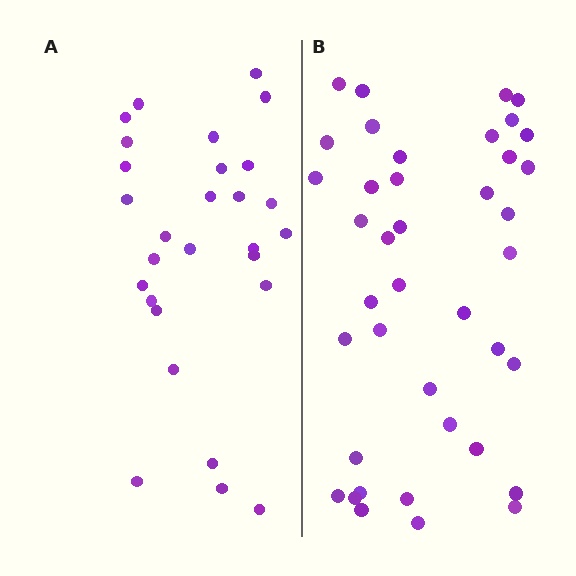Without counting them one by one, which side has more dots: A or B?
Region B (the right region) has more dots.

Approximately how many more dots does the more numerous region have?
Region B has roughly 12 or so more dots than region A.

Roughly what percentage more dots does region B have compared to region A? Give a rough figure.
About 45% more.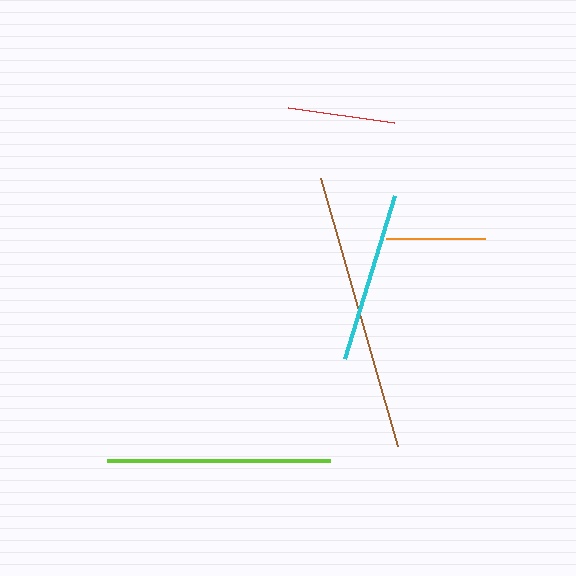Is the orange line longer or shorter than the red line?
The red line is longer than the orange line.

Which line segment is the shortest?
The orange line is the shortest at approximately 99 pixels.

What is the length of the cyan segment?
The cyan segment is approximately 171 pixels long.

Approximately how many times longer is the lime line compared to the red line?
The lime line is approximately 2.1 times the length of the red line.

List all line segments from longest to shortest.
From longest to shortest: brown, lime, cyan, red, orange.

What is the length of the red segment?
The red segment is approximately 107 pixels long.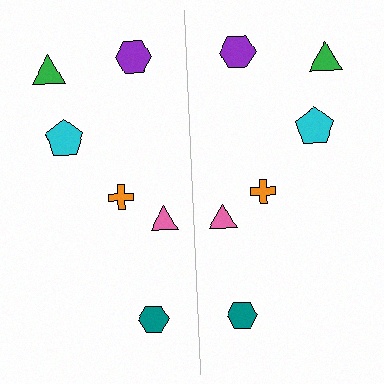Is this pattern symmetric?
Yes, this pattern has bilateral (reflection) symmetry.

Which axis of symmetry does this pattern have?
The pattern has a vertical axis of symmetry running through the center of the image.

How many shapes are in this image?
There are 12 shapes in this image.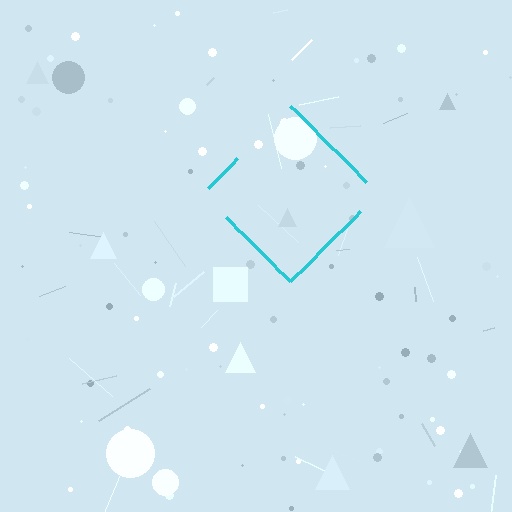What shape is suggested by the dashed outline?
The dashed outline suggests a diamond.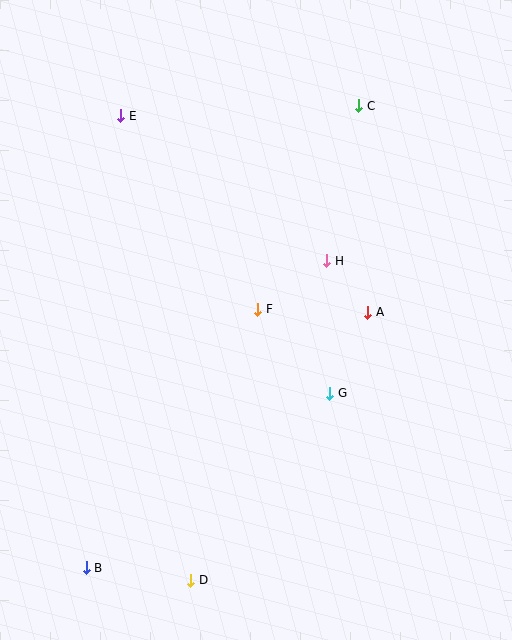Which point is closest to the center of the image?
Point F at (258, 309) is closest to the center.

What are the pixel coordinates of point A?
Point A is at (368, 312).